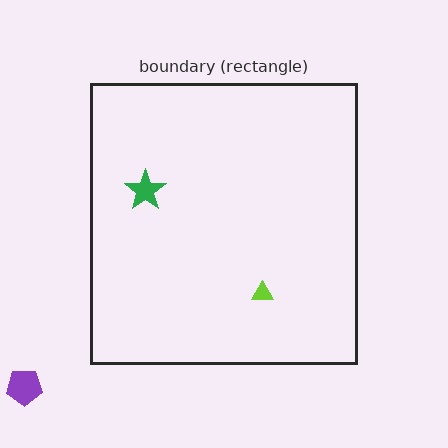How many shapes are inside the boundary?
2 inside, 1 outside.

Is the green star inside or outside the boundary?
Inside.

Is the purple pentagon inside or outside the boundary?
Outside.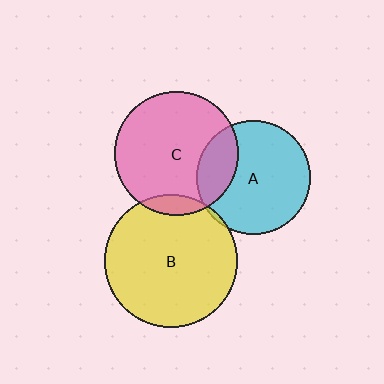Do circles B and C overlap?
Yes.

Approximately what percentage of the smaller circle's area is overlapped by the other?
Approximately 10%.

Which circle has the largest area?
Circle B (yellow).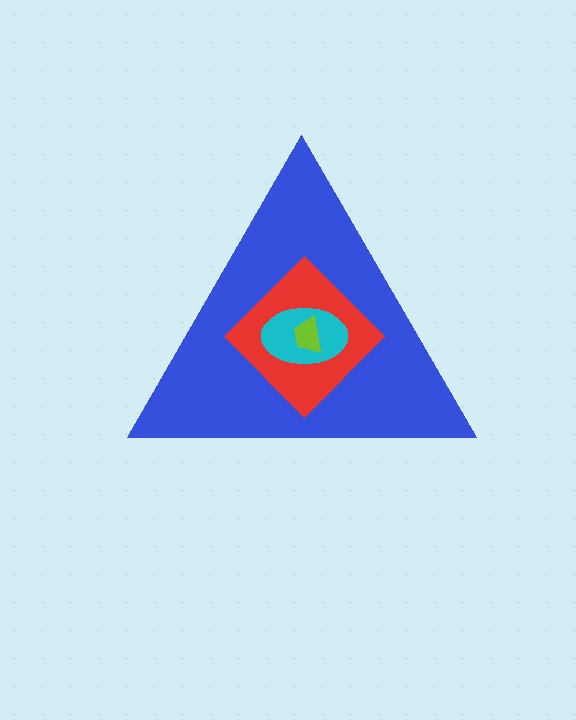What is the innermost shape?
The lime trapezoid.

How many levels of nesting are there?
4.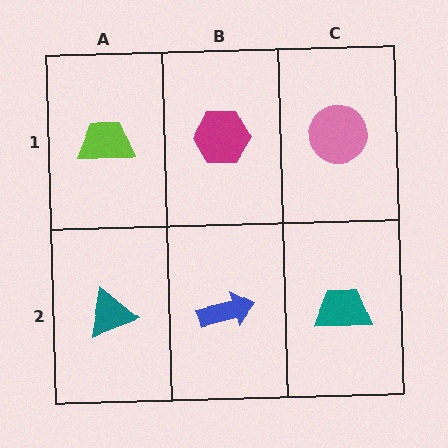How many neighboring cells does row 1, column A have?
2.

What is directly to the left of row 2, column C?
A blue arrow.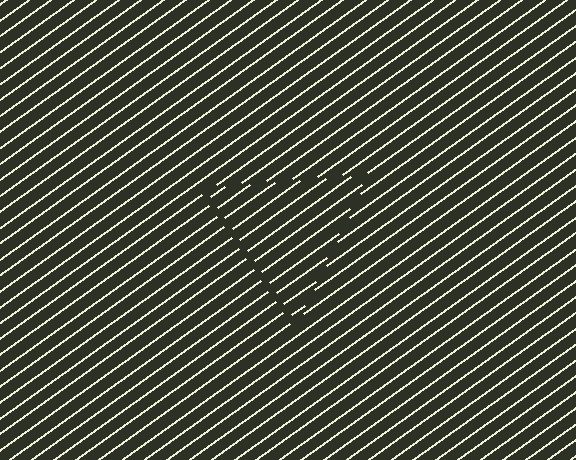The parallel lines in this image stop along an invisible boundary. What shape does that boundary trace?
An illusory triangle. The interior of the shape contains the same grating, shifted by half a period — the contour is defined by the phase discontinuity where line-ends from the inner and outer gratings abut.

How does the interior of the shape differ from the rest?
The interior of the shape contains the same grating, shifted by half a period — the contour is defined by the phase discontinuity where line-ends from the inner and outer gratings abut.